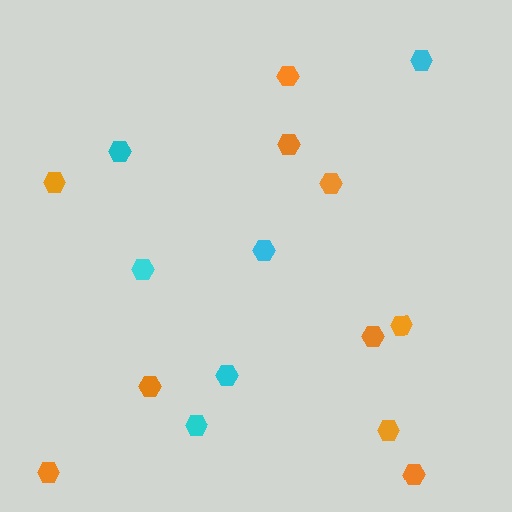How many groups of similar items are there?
There are 2 groups: one group of cyan hexagons (6) and one group of orange hexagons (10).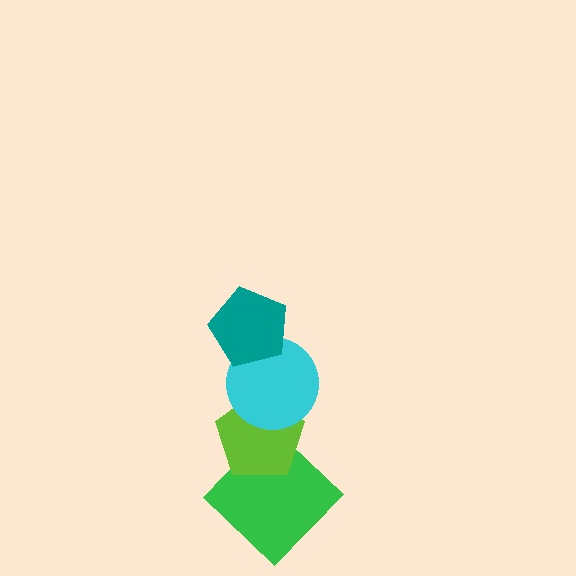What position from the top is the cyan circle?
The cyan circle is 2nd from the top.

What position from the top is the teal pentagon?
The teal pentagon is 1st from the top.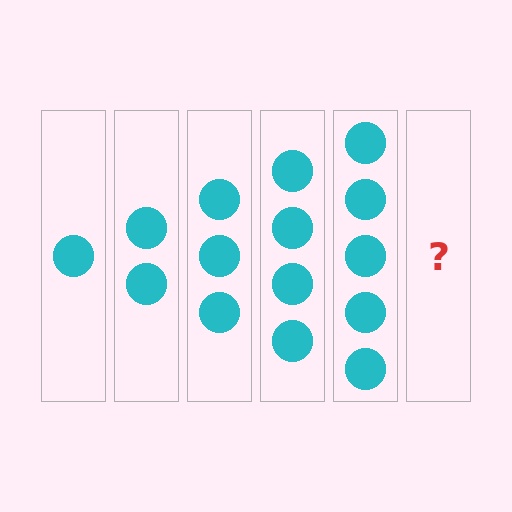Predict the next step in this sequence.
The next step is 6 circles.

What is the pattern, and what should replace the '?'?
The pattern is that each step adds one more circle. The '?' should be 6 circles.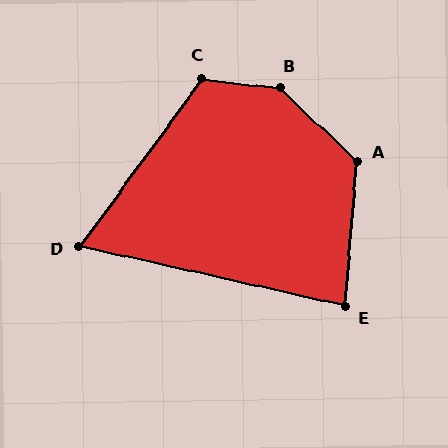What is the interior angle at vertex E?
Approximately 82 degrees (acute).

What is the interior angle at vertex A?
Approximately 129 degrees (obtuse).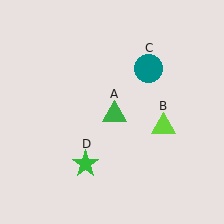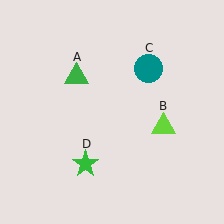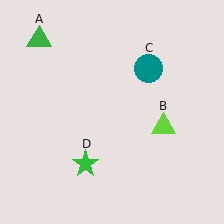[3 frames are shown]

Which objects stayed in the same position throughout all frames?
Lime triangle (object B) and teal circle (object C) and green star (object D) remained stationary.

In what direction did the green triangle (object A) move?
The green triangle (object A) moved up and to the left.